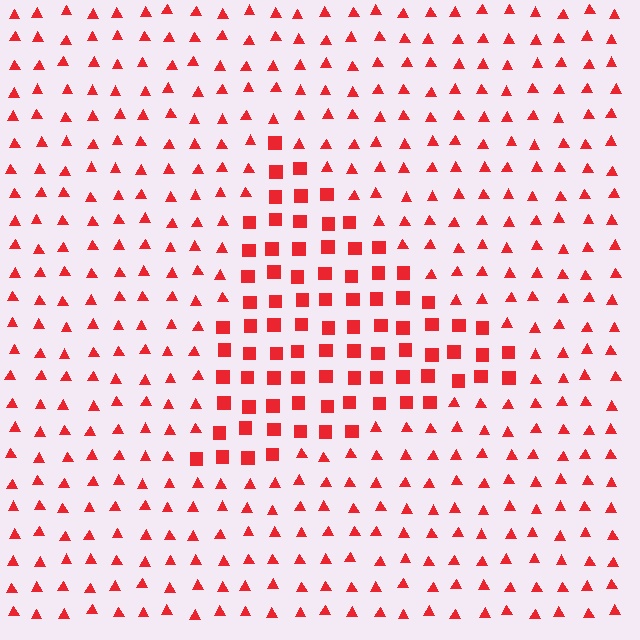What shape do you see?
I see a triangle.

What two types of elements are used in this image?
The image uses squares inside the triangle region and triangles outside it.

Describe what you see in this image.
The image is filled with small red elements arranged in a uniform grid. A triangle-shaped region contains squares, while the surrounding area contains triangles. The boundary is defined purely by the change in element shape.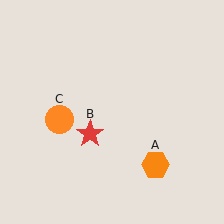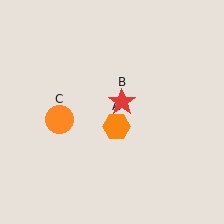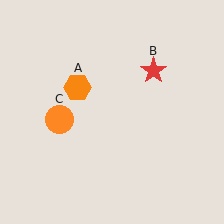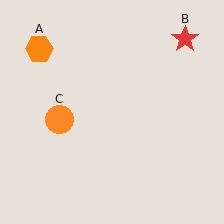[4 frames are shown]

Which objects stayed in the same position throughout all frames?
Orange circle (object C) remained stationary.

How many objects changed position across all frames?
2 objects changed position: orange hexagon (object A), red star (object B).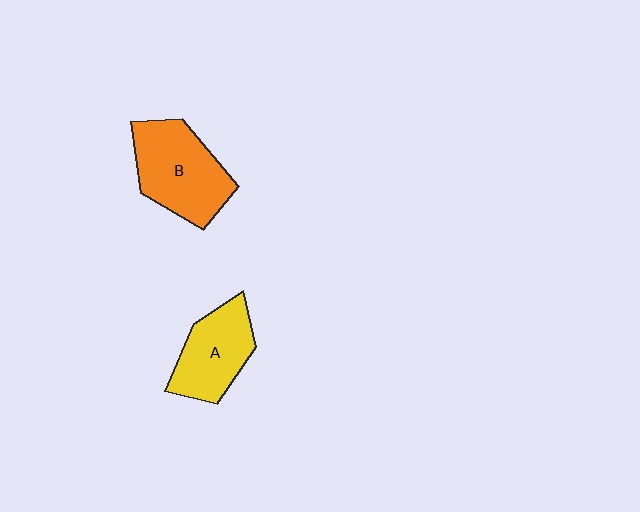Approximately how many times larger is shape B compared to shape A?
Approximately 1.3 times.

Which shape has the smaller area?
Shape A (yellow).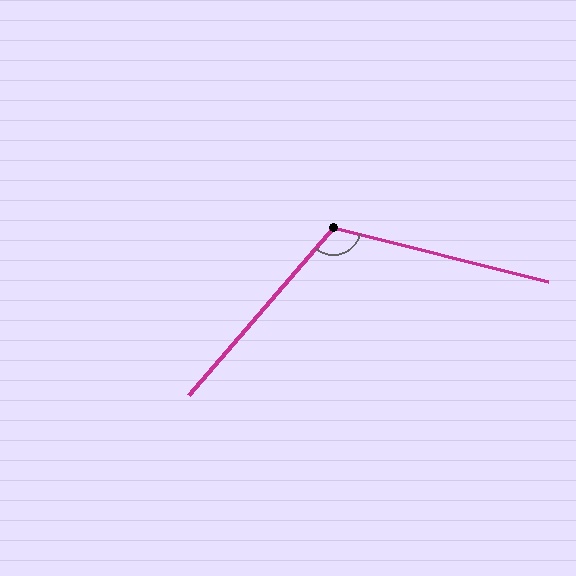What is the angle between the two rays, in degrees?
Approximately 117 degrees.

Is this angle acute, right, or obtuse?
It is obtuse.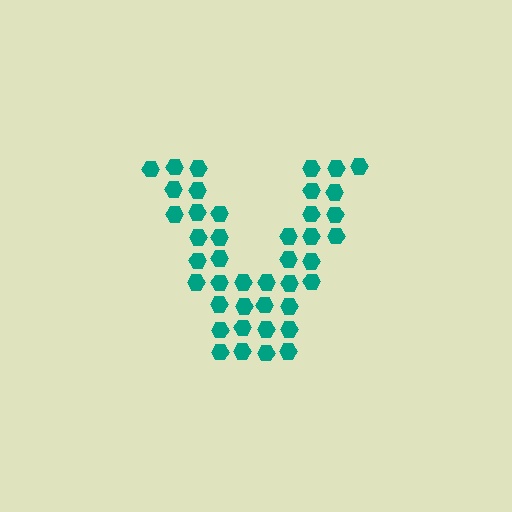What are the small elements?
The small elements are hexagons.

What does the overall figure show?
The overall figure shows the letter V.